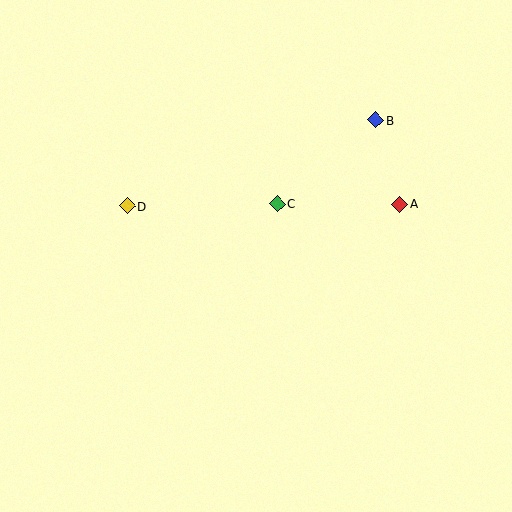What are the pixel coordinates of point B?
Point B is at (375, 120).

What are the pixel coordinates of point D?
Point D is at (127, 206).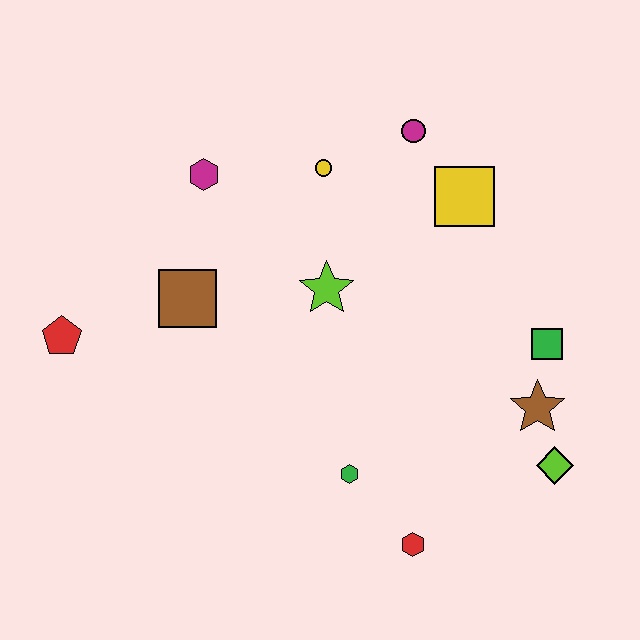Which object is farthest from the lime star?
The lime diamond is farthest from the lime star.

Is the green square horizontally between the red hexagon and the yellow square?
No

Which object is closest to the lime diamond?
The brown star is closest to the lime diamond.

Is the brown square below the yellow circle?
Yes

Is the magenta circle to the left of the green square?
Yes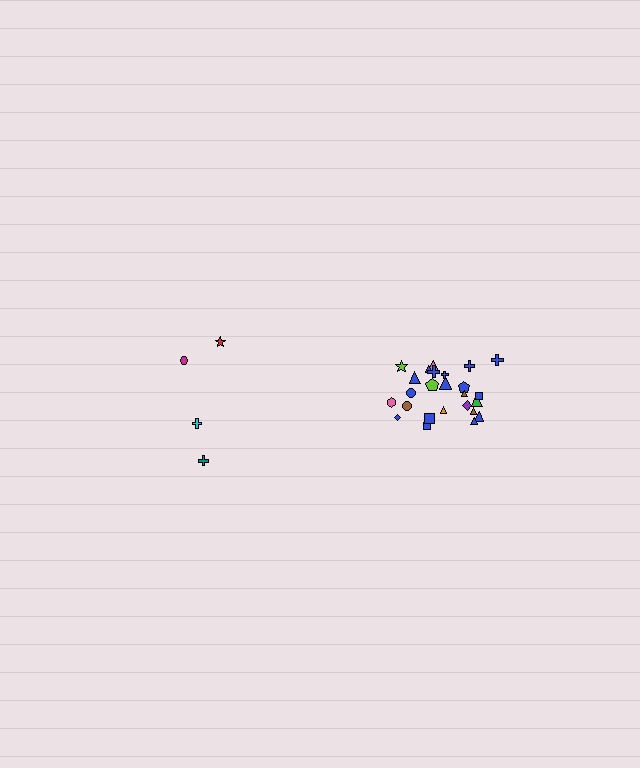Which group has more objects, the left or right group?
The right group.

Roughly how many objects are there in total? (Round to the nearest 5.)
Roughly 30 objects in total.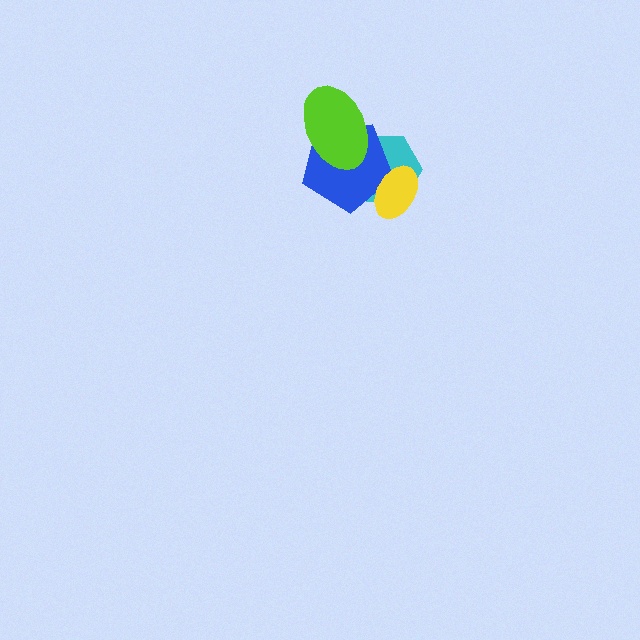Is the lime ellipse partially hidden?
No, no other shape covers it.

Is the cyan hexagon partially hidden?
Yes, it is partially covered by another shape.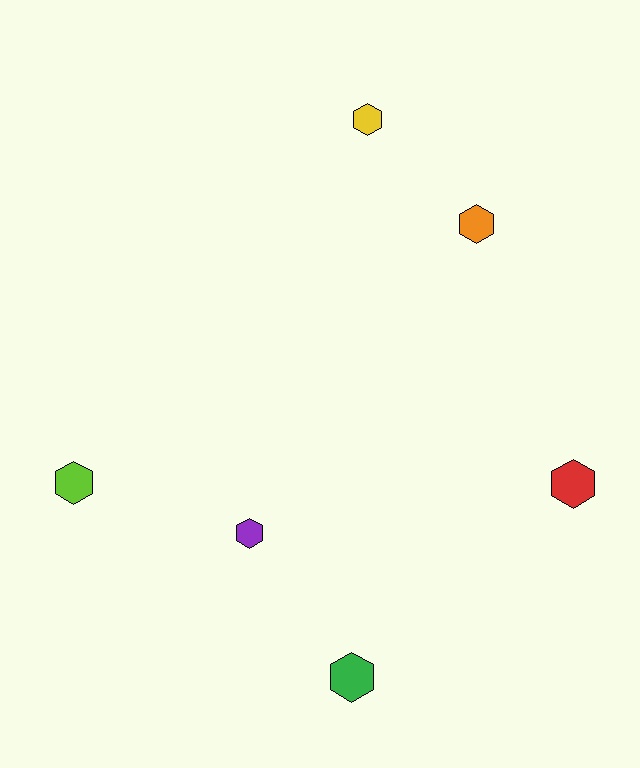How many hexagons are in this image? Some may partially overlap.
There are 6 hexagons.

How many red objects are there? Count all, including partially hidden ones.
There is 1 red object.